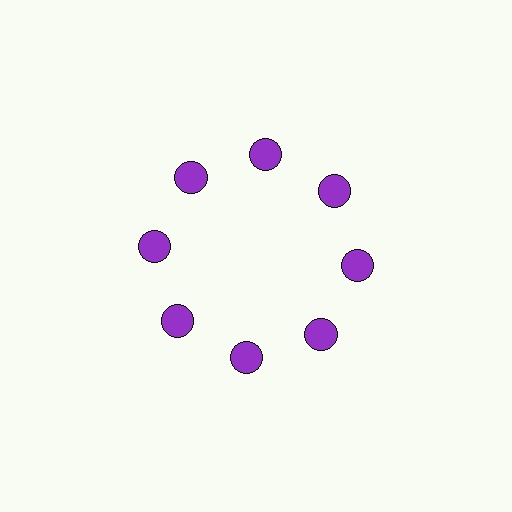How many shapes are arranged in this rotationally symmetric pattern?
There are 8 shapes, arranged in 8 groups of 1.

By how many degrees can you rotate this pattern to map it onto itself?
The pattern maps onto itself every 45 degrees of rotation.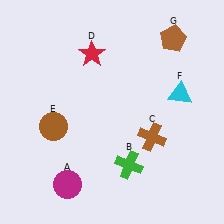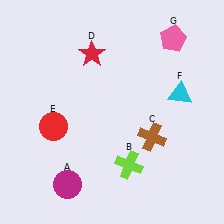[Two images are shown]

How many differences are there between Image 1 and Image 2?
There are 3 differences between the two images.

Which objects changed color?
B changed from green to lime. E changed from brown to red. G changed from brown to pink.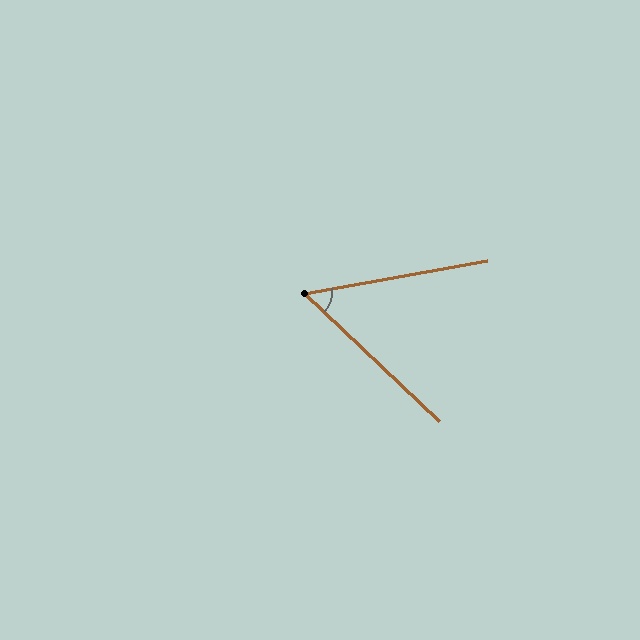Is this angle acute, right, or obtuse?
It is acute.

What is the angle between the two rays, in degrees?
Approximately 54 degrees.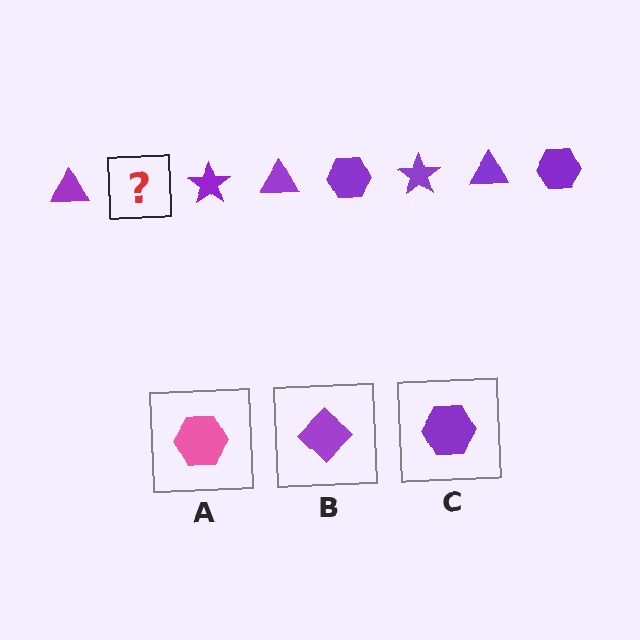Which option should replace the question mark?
Option C.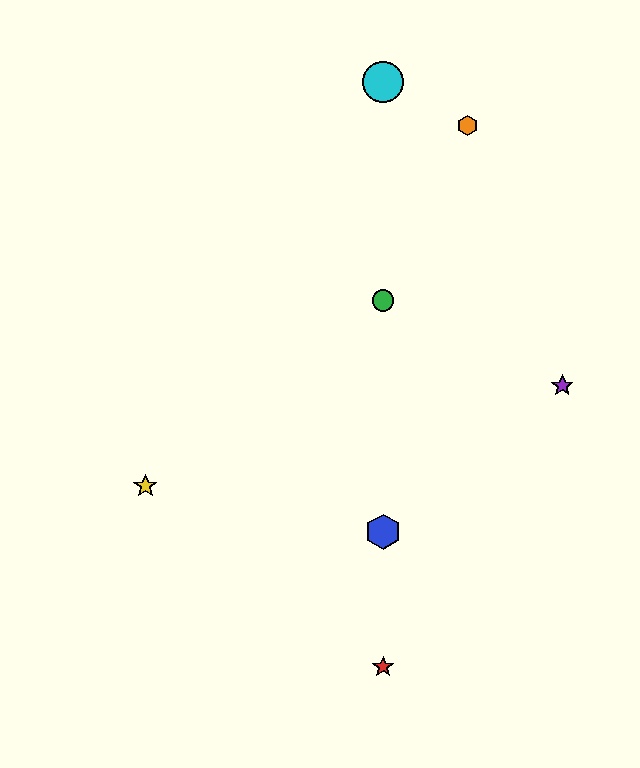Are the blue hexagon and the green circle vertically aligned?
Yes, both are at x≈383.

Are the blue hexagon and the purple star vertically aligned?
No, the blue hexagon is at x≈383 and the purple star is at x≈562.